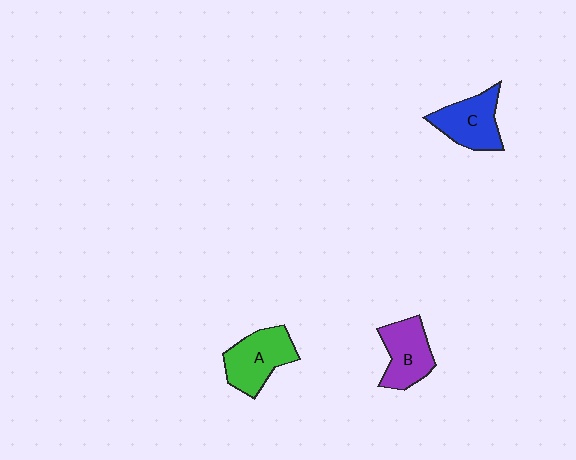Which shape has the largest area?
Shape A (green).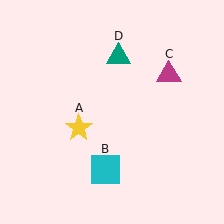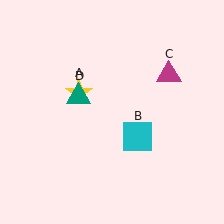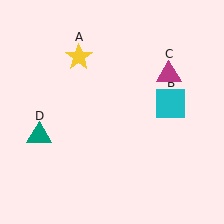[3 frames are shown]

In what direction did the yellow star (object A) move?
The yellow star (object A) moved up.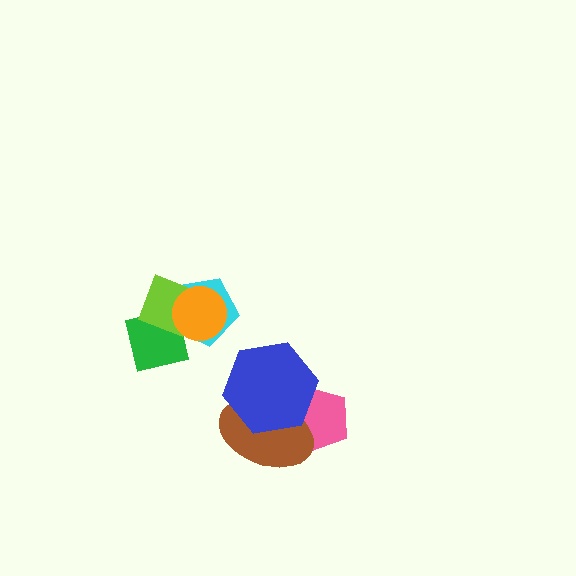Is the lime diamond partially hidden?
Yes, it is partially covered by another shape.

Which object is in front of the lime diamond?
The orange circle is in front of the lime diamond.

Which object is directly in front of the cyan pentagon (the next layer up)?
The lime diamond is directly in front of the cyan pentagon.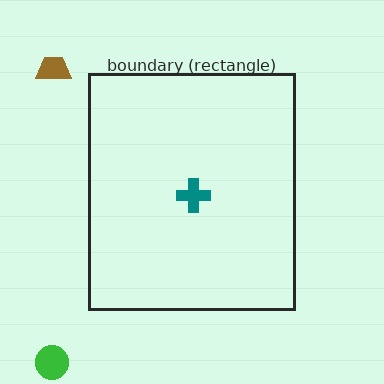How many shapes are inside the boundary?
1 inside, 2 outside.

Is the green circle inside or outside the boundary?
Outside.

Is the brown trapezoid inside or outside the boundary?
Outside.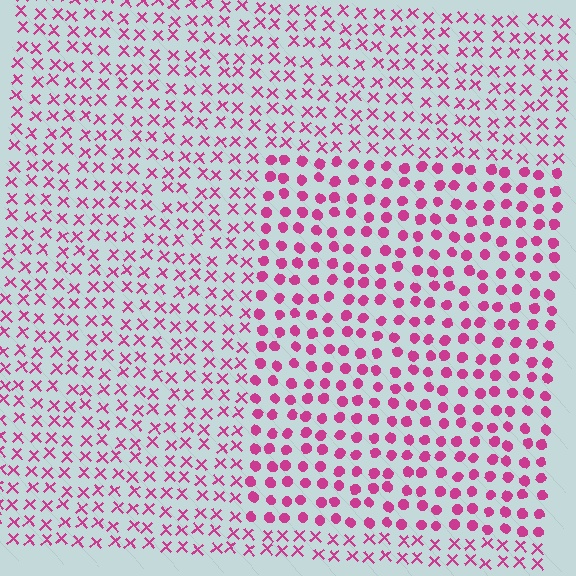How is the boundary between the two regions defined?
The boundary is defined by a change in element shape: circles inside vs. X marks outside. All elements share the same color and spacing.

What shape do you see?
I see a rectangle.